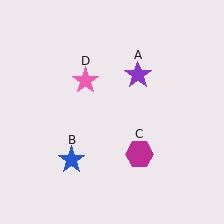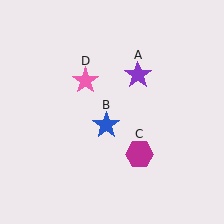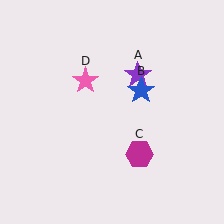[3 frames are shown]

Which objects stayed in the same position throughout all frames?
Purple star (object A) and magenta hexagon (object C) and pink star (object D) remained stationary.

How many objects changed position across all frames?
1 object changed position: blue star (object B).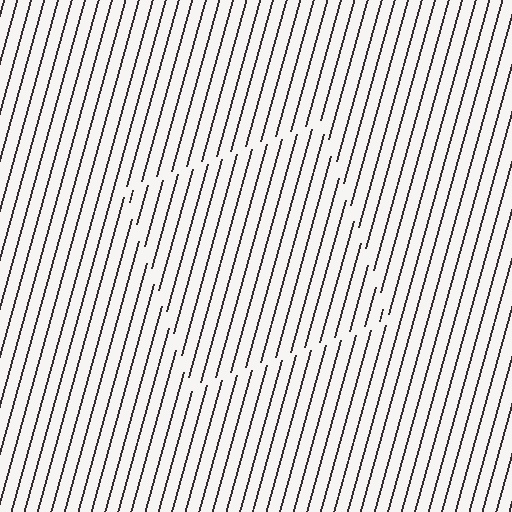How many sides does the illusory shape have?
4 sides — the line-ends trace a square.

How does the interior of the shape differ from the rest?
The interior of the shape contains the same grating, shifted by half a period — the contour is defined by the phase discontinuity where line-ends from the inner and outer gratings abut.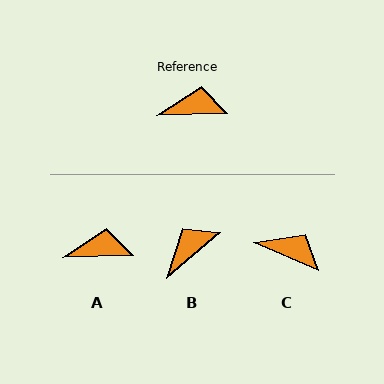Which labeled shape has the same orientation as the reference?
A.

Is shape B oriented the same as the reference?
No, it is off by about 39 degrees.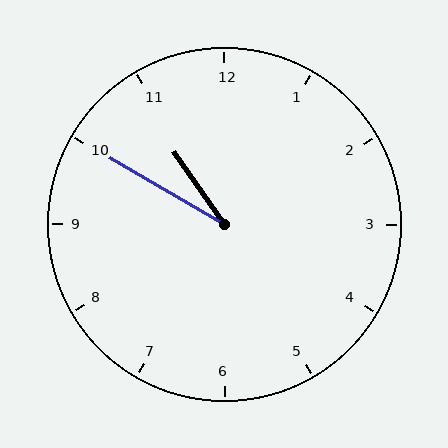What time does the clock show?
10:50.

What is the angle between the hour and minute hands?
Approximately 25 degrees.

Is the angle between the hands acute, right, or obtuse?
It is acute.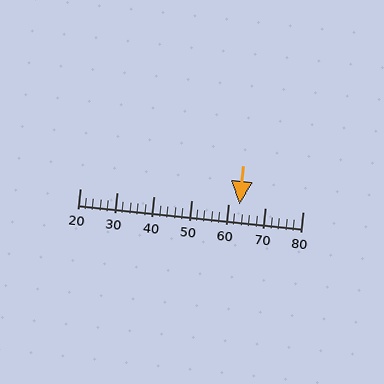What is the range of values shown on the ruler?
The ruler shows values from 20 to 80.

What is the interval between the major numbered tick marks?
The major tick marks are spaced 10 units apart.